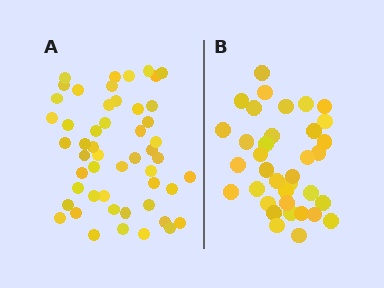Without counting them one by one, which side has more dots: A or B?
Region A (the left region) has more dots.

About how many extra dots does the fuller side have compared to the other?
Region A has approximately 15 more dots than region B.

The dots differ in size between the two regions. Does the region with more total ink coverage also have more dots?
No. Region B has more total ink coverage because its dots are larger, but region A actually contains more individual dots. Total area can be misleading — the number of items is what matters here.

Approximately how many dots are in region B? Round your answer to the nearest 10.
About 40 dots. (The exact count is 36, which rounds to 40.)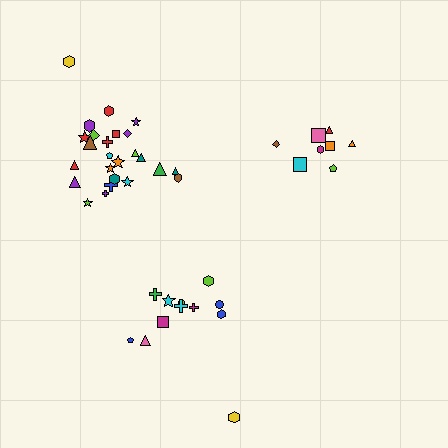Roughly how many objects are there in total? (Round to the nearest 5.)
Roughly 45 objects in total.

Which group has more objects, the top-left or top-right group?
The top-left group.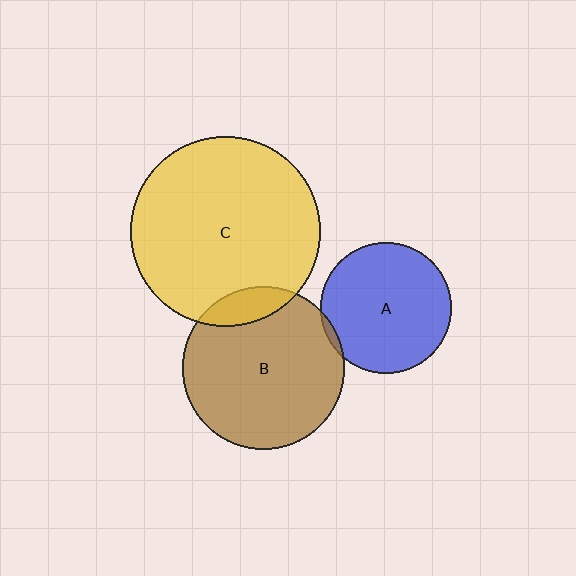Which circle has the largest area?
Circle C (yellow).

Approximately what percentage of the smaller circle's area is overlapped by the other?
Approximately 5%.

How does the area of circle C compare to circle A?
Approximately 2.1 times.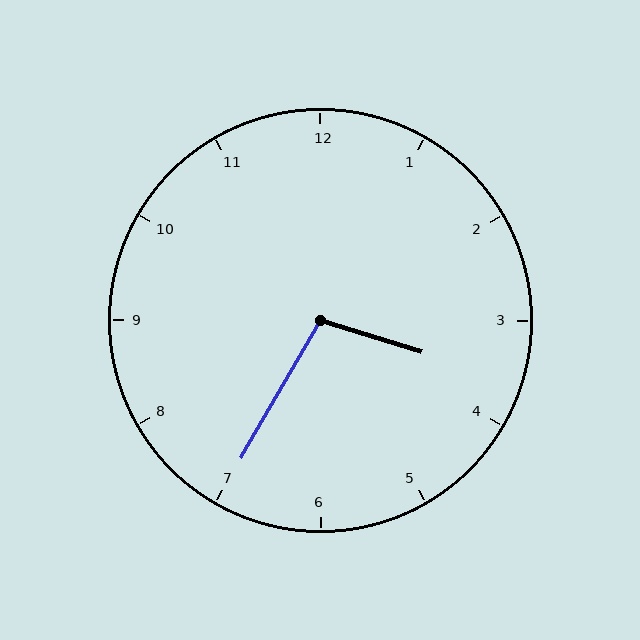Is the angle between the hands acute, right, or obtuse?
It is obtuse.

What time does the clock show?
3:35.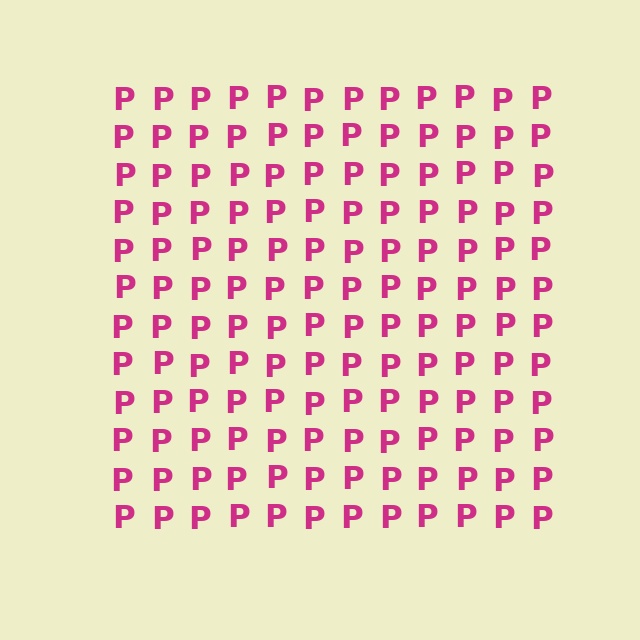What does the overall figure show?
The overall figure shows a square.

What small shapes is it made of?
It is made of small letter P's.